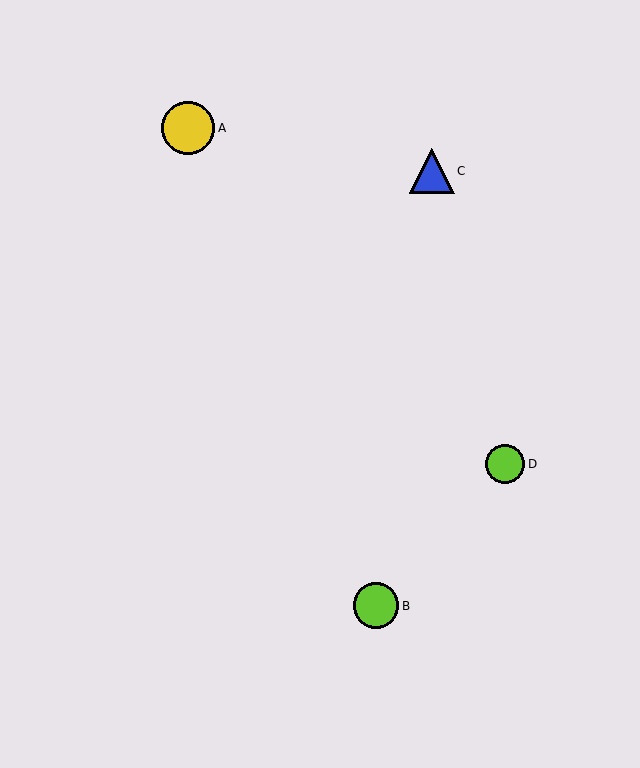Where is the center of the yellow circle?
The center of the yellow circle is at (188, 128).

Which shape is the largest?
The yellow circle (labeled A) is the largest.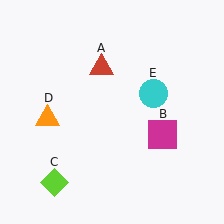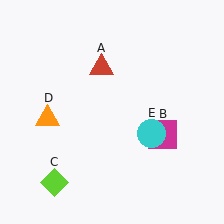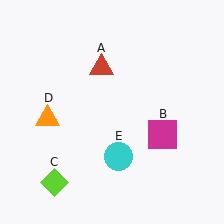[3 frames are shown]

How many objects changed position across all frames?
1 object changed position: cyan circle (object E).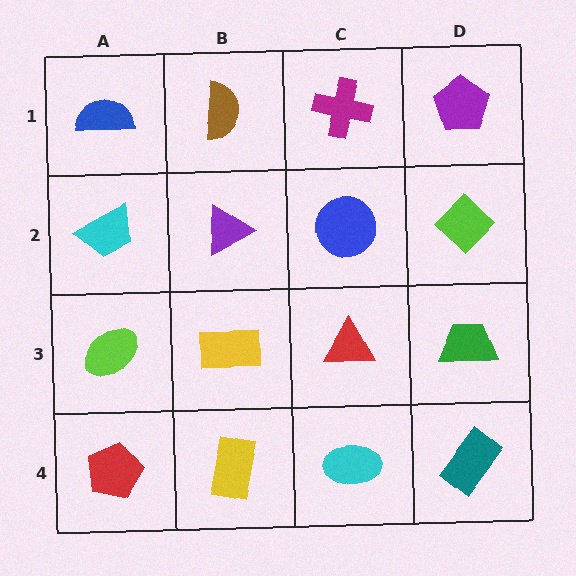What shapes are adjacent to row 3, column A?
A cyan trapezoid (row 2, column A), a red pentagon (row 4, column A), a yellow rectangle (row 3, column B).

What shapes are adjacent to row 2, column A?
A blue semicircle (row 1, column A), a lime ellipse (row 3, column A), a purple triangle (row 2, column B).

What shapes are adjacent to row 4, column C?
A red triangle (row 3, column C), a yellow rectangle (row 4, column B), a teal rectangle (row 4, column D).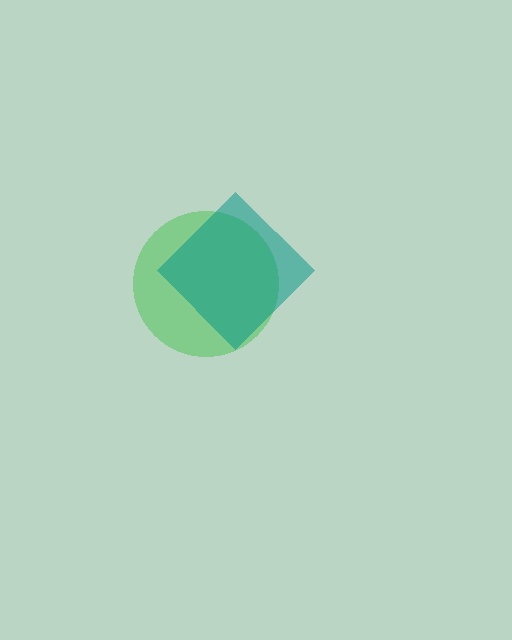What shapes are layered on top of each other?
The layered shapes are: a green circle, a teal diamond.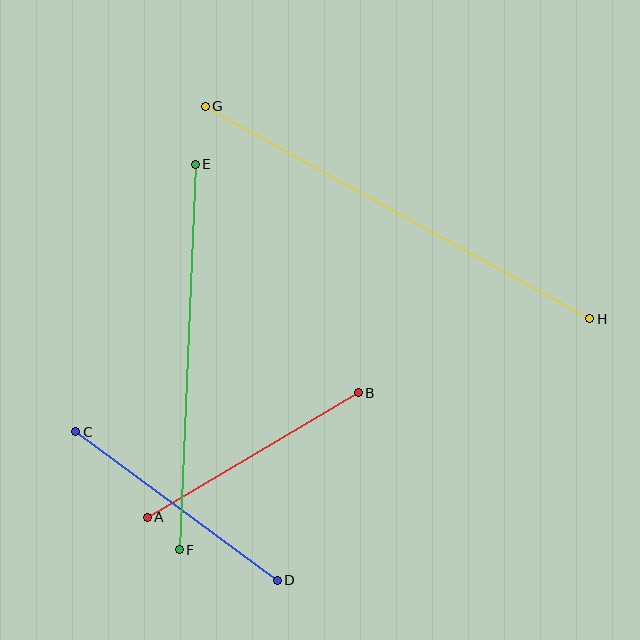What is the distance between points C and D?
The distance is approximately 250 pixels.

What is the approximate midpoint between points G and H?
The midpoint is at approximately (397, 212) pixels.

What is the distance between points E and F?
The distance is approximately 386 pixels.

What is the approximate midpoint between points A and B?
The midpoint is at approximately (253, 455) pixels.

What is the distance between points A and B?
The distance is approximately 245 pixels.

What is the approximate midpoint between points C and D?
The midpoint is at approximately (177, 506) pixels.